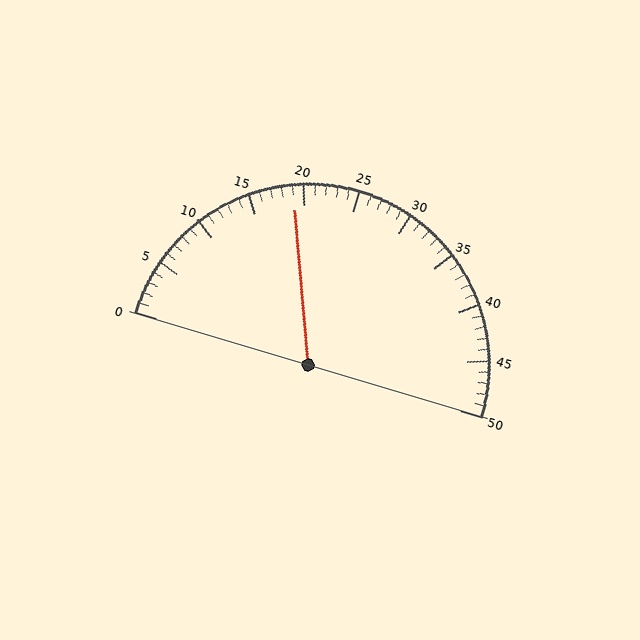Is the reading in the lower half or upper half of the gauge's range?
The reading is in the lower half of the range (0 to 50).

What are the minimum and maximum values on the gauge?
The gauge ranges from 0 to 50.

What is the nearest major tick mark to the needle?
The nearest major tick mark is 20.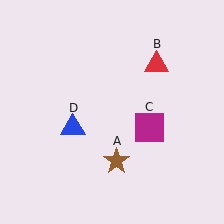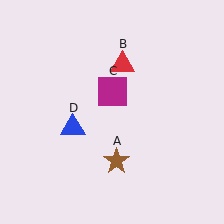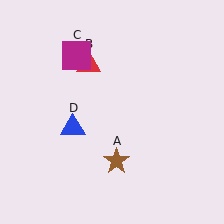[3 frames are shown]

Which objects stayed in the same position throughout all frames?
Brown star (object A) and blue triangle (object D) remained stationary.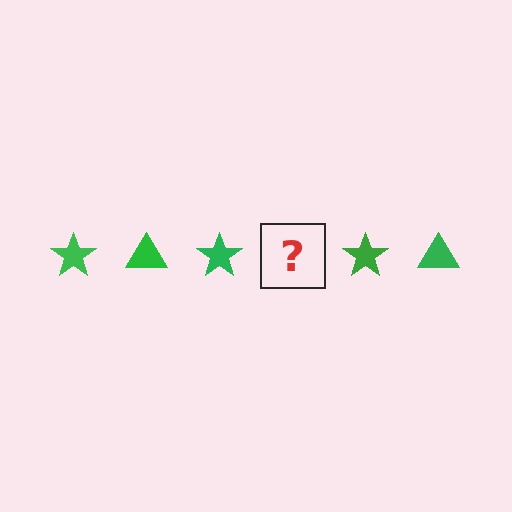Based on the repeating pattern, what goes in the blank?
The blank should be a green triangle.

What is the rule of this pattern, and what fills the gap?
The rule is that the pattern cycles through star, triangle shapes in green. The gap should be filled with a green triangle.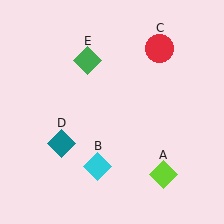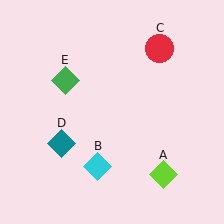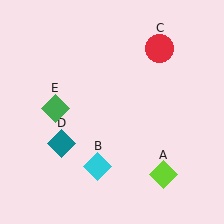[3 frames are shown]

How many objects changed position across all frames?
1 object changed position: green diamond (object E).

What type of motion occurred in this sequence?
The green diamond (object E) rotated counterclockwise around the center of the scene.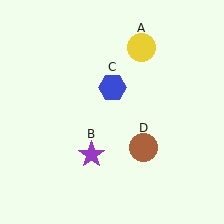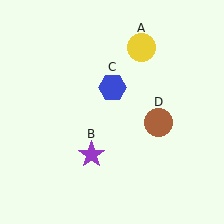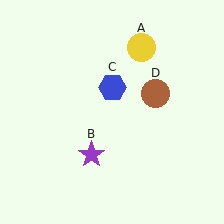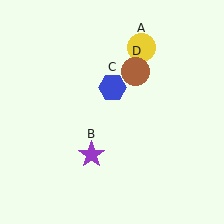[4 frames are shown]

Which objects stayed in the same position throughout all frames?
Yellow circle (object A) and purple star (object B) and blue hexagon (object C) remained stationary.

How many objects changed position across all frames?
1 object changed position: brown circle (object D).